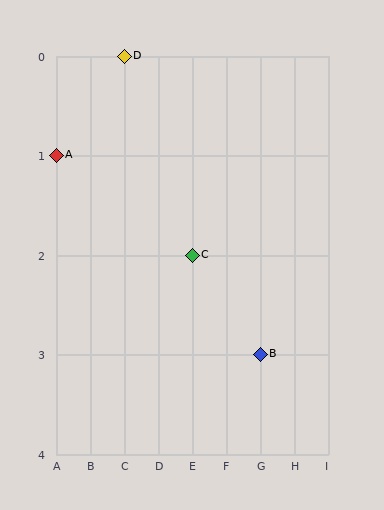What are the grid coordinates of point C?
Point C is at grid coordinates (E, 2).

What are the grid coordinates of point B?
Point B is at grid coordinates (G, 3).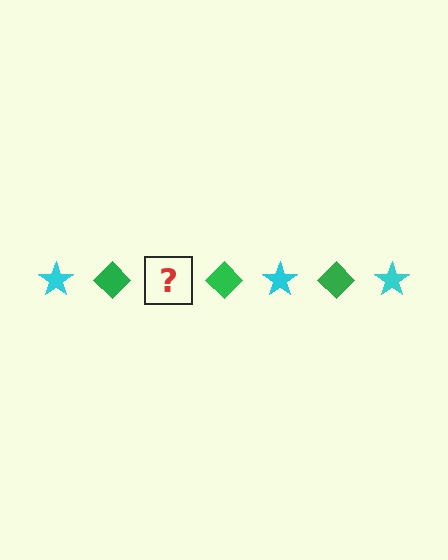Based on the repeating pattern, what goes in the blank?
The blank should be a cyan star.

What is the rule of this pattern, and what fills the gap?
The rule is that the pattern alternates between cyan star and green diamond. The gap should be filled with a cyan star.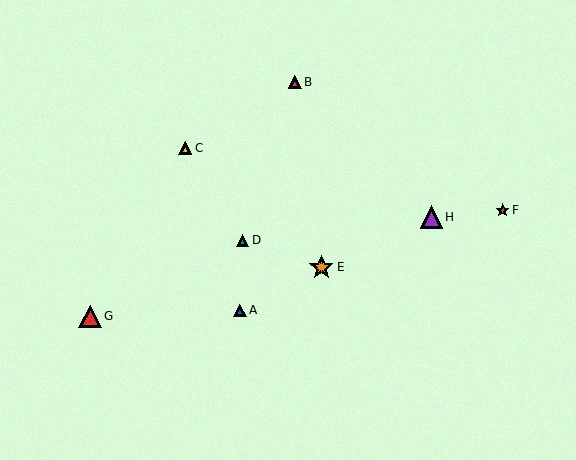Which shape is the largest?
The orange star (labeled E) is the largest.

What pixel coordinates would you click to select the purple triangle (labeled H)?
Click at (431, 217) to select the purple triangle H.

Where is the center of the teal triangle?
The center of the teal triangle is at (243, 240).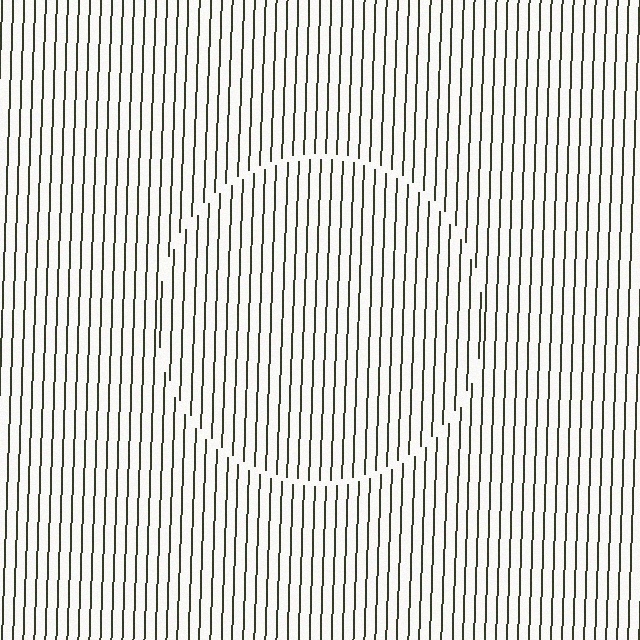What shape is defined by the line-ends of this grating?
An illusory circle. The interior of the shape contains the same grating, shifted by half a period — the contour is defined by the phase discontinuity where line-ends from the inner and outer gratings abut.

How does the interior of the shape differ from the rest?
The interior of the shape contains the same grating, shifted by half a period — the contour is defined by the phase discontinuity where line-ends from the inner and outer gratings abut.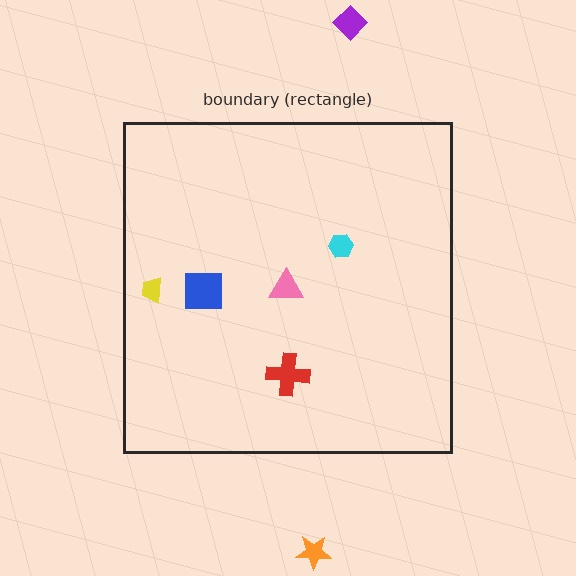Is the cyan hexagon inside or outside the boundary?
Inside.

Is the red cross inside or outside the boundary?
Inside.